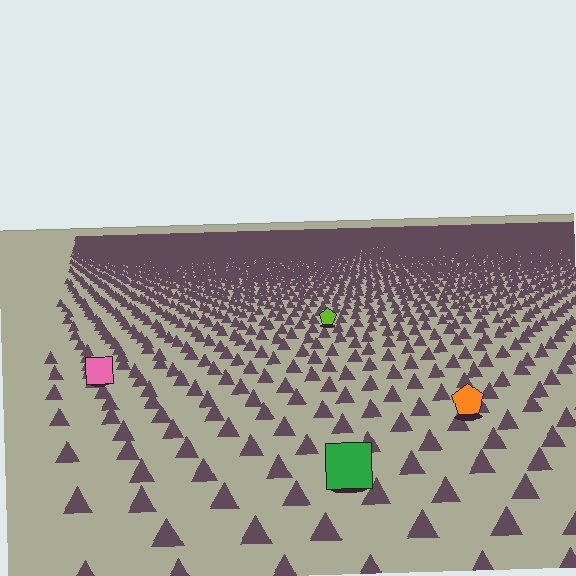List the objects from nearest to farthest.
From nearest to farthest: the green square, the orange pentagon, the pink square, the lime pentagon.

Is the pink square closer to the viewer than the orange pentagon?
No. The orange pentagon is closer — you can tell from the texture gradient: the ground texture is coarser near it.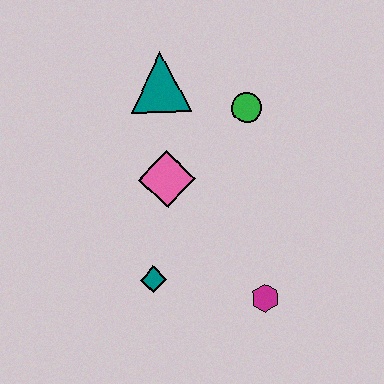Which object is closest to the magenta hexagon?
The teal diamond is closest to the magenta hexagon.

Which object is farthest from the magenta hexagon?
The teal triangle is farthest from the magenta hexagon.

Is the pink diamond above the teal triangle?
No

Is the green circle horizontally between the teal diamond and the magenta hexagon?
Yes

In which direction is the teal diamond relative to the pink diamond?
The teal diamond is below the pink diamond.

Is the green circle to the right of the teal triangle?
Yes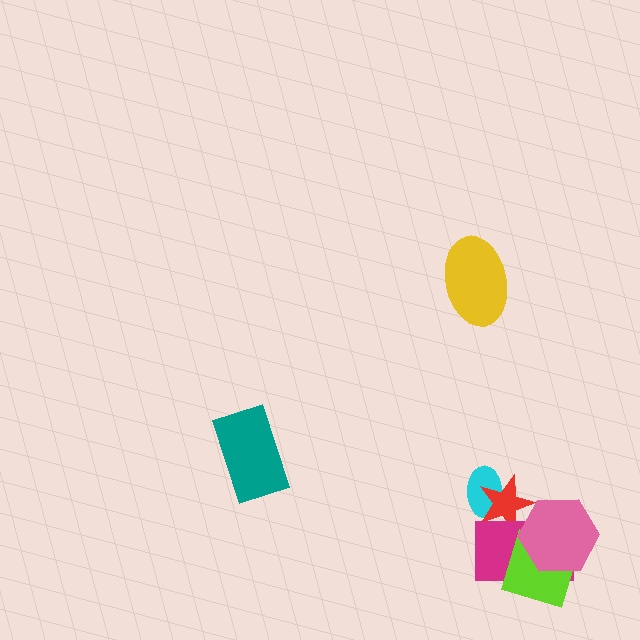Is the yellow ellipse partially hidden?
No, no other shape covers it.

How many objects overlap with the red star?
3 objects overlap with the red star.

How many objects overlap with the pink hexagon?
3 objects overlap with the pink hexagon.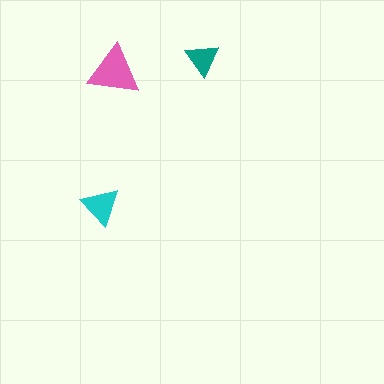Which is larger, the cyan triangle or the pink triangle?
The pink one.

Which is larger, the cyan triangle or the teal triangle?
The cyan one.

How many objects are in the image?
There are 3 objects in the image.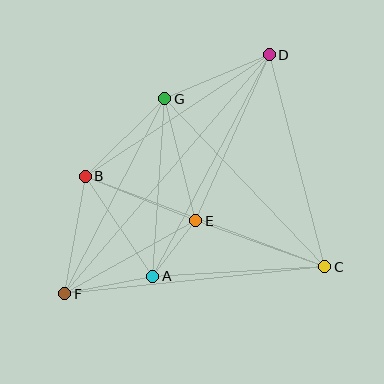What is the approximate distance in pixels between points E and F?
The distance between E and F is approximately 150 pixels.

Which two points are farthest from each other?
Points D and F are farthest from each other.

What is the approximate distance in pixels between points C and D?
The distance between C and D is approximately 219 pixels.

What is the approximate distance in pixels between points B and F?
The distance between B and F is approximately 119 pixels.